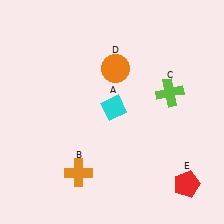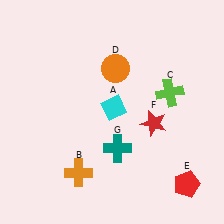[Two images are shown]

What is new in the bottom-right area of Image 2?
A teal cross (G) was added in the bottom-right area of Image 2.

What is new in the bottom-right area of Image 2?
A red star (F) was added in the bottom-right area of Image 2.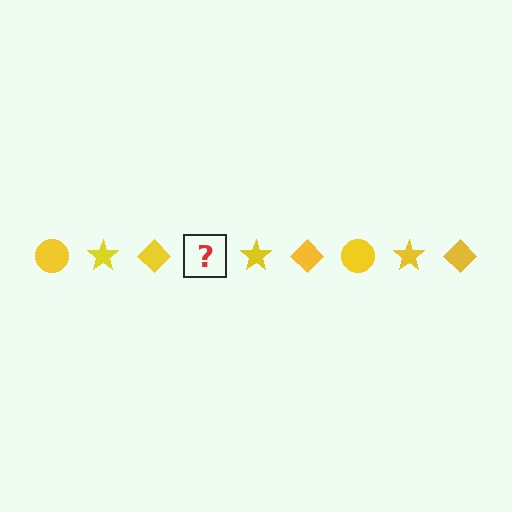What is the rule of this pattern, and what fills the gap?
The rule is that the pattern cycles through circle, star, diamond shapes in yellow. The gap should be filled with a yellow circle.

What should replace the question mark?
The question mark should be replaced with a yellow circle.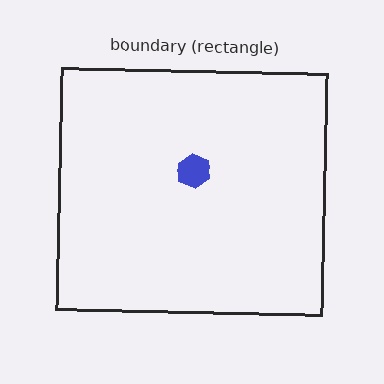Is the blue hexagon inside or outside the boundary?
Inside.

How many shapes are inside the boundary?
1 inside, 0 outside.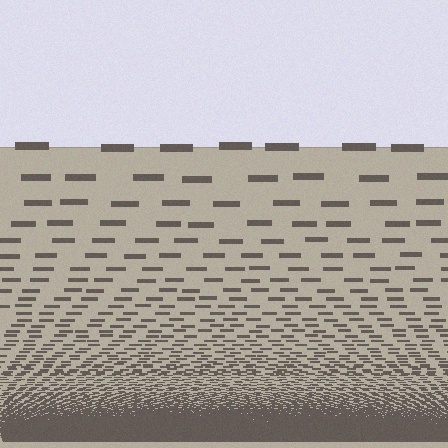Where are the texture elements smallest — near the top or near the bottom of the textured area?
Near the bottom.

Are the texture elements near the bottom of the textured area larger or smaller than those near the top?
Smaller. The gradient is inverted — elements near the bottom are smaller and denser.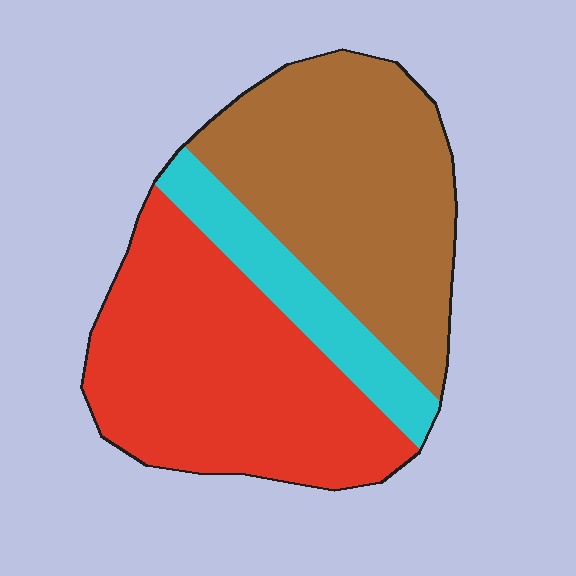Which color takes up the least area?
Cyan, at roughly 15%.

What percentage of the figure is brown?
Brown takes up between a quarter and a half of the figure.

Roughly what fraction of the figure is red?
Red takes up between a quarter and a half of the figure.